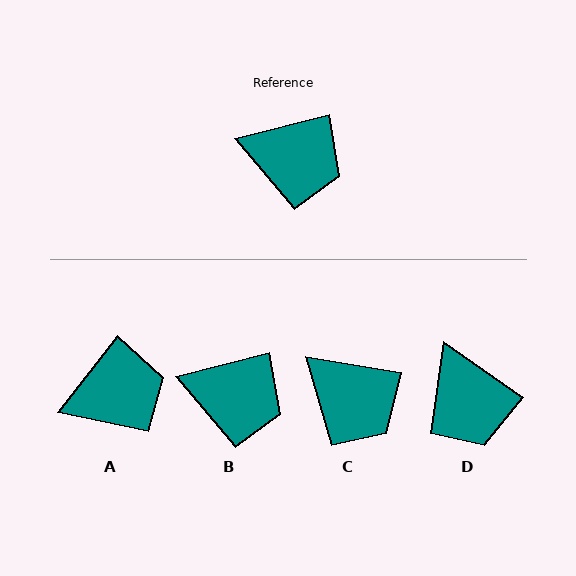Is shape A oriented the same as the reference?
No, it is off by about 38 degrees.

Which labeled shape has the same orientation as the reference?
B.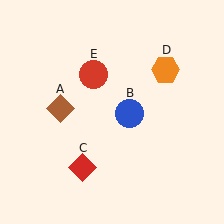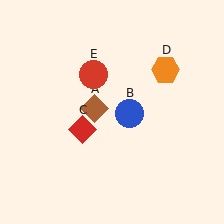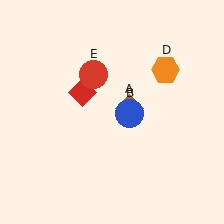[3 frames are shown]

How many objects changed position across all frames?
2 objects changed position: brown diamond (object A), red diamond (object C).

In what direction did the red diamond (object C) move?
The red diamond (object C) moved up.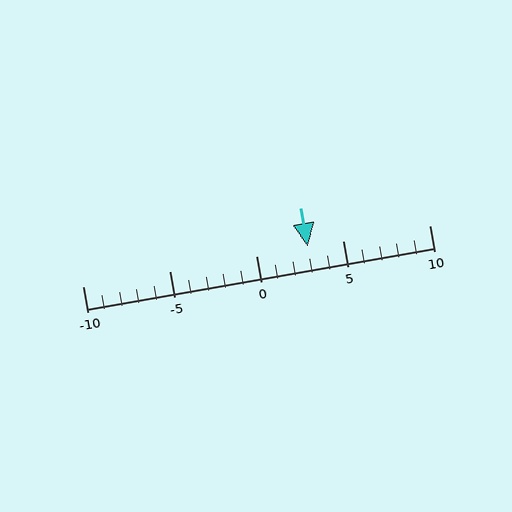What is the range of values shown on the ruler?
The ruler shows values from -10 to 10.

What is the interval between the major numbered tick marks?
The major tick marks are spaced 5 units apart.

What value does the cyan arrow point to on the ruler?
The cyan arrow points to approximately 3.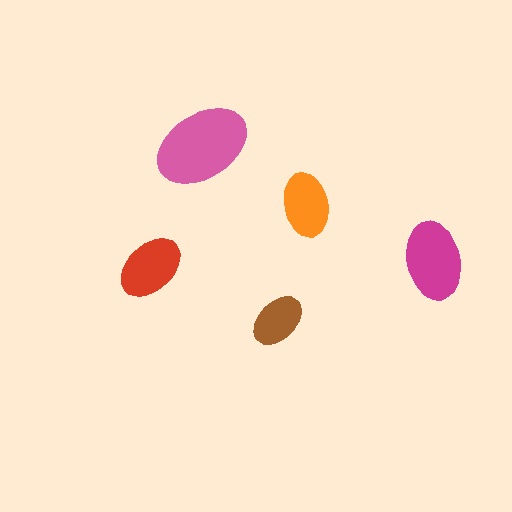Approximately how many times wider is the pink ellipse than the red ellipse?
About 1.5 times wider.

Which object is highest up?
The pink ellipse is topmost.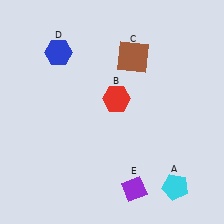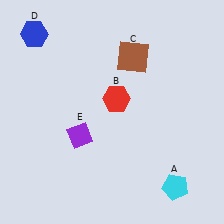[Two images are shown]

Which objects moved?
The objects that moved are: the blue hexagon (D), the purple diamond (E).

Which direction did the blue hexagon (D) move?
The blue hexagon (D) moved left.